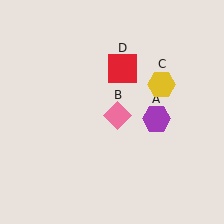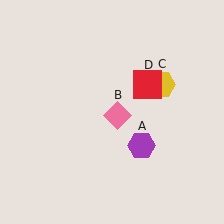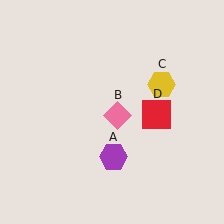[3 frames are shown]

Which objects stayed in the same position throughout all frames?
Pink diamond (object B) and yellow hexagon (object C) remained stationary.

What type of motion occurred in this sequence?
The purple hexagon (object A), red square (object D) rotated clockwise around the center of the scene.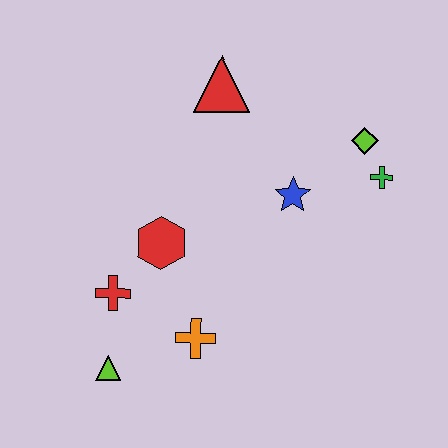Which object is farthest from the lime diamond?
The lime triangle is farthest from the lime diamond.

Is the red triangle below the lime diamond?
No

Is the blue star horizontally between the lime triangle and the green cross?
Yes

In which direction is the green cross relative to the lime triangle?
The green cross is to the right of the lime triangle.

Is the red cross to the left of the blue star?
Yes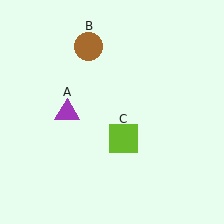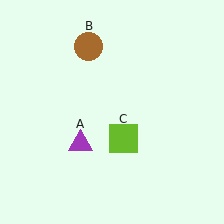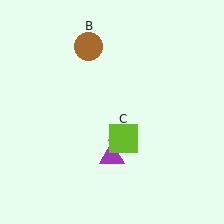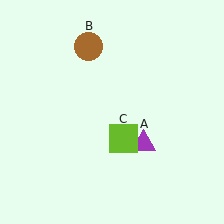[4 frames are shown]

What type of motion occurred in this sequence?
The purple triangle (object A) rotated counterclockwise around the center of the scene.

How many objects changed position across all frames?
1 object changed position: purple triangle (object A).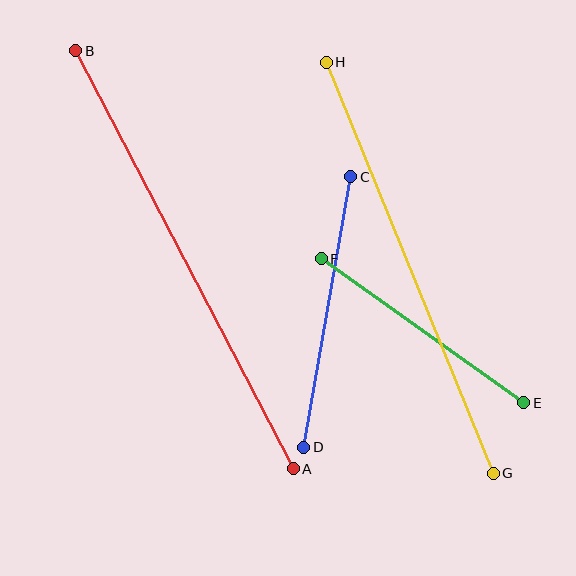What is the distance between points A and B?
The distance is approximately 471 pixels.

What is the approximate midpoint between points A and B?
The midpoint is at approximately (185, 260) pixels.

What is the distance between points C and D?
The distance is approximately 274 pixels.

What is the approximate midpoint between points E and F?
The midpoint is at approximately (422, 331) pixels.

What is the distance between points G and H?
The distance is approximately 444 pixels.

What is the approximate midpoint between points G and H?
The midpoint is at approximately (410, 268) pixels.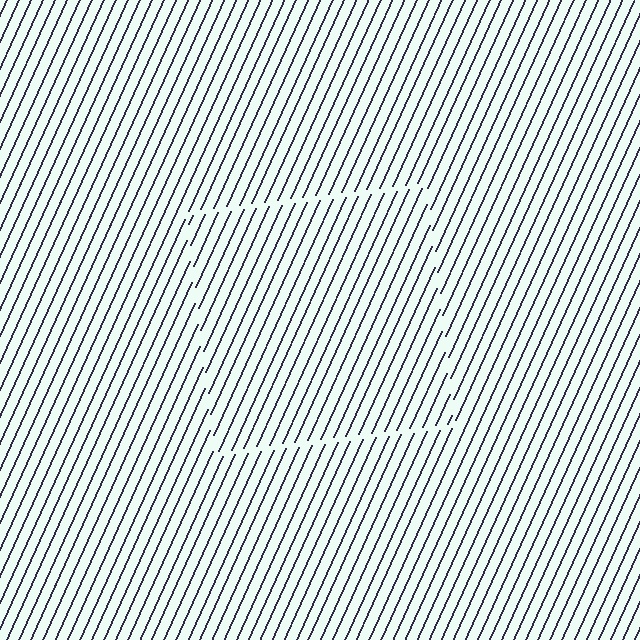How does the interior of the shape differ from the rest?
The interior of the shape contains the same grating, shifted by half a period — the contour is defined by the phase discontinuity where line-ends from the inner and outer gratings abut.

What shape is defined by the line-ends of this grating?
An illusory square. The interior of the shape contains the same grating, shifted by half a period — the contour is defined by the phase discontinuity where line-ends from the inner and outer gratings abut.